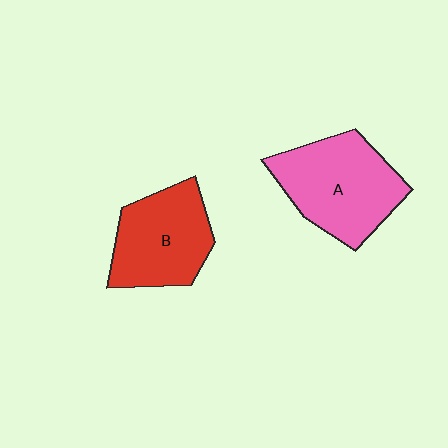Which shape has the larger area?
Shape A (pink).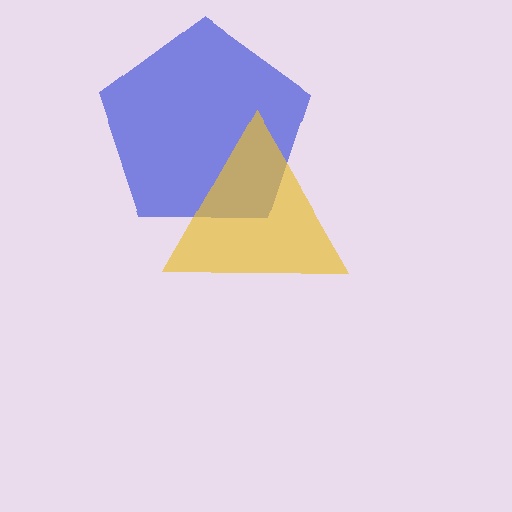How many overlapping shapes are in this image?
There are 2 overlapping shapes in the image.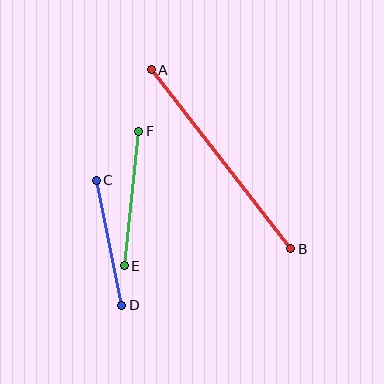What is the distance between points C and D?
The distance is approximately 127 pixels.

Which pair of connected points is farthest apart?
Points A and B are farthest apart.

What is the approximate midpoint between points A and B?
The midpoint is at approximately (221, 159) pixels.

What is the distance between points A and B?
The distance is approximately 227 pixels.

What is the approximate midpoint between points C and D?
The midpoint is at approximately (109, 243) pixels.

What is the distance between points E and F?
The distance is approximately 136 pixels.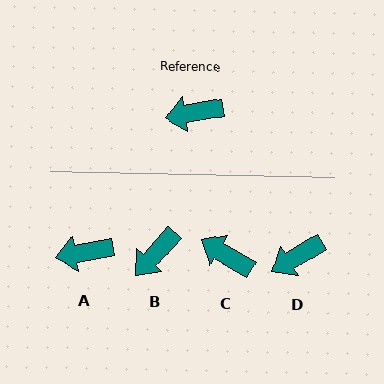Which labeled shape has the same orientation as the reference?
A.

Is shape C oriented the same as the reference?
No, it is off by about 41 degrees.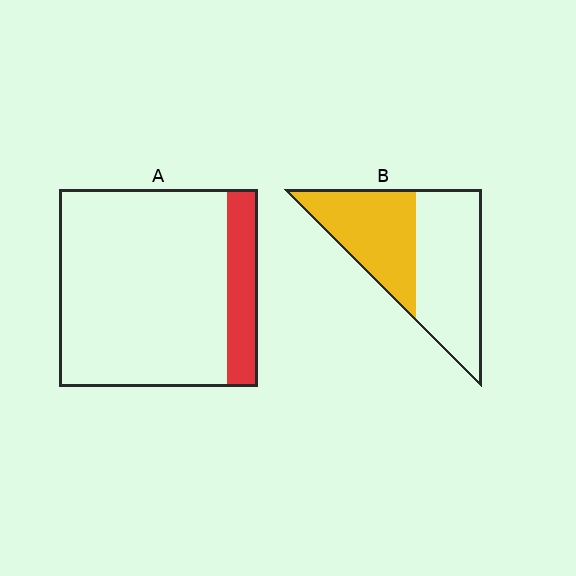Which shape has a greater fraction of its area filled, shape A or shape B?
Shape B.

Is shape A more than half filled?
No.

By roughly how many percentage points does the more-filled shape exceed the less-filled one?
By roughly 30 percentage points (B over A).